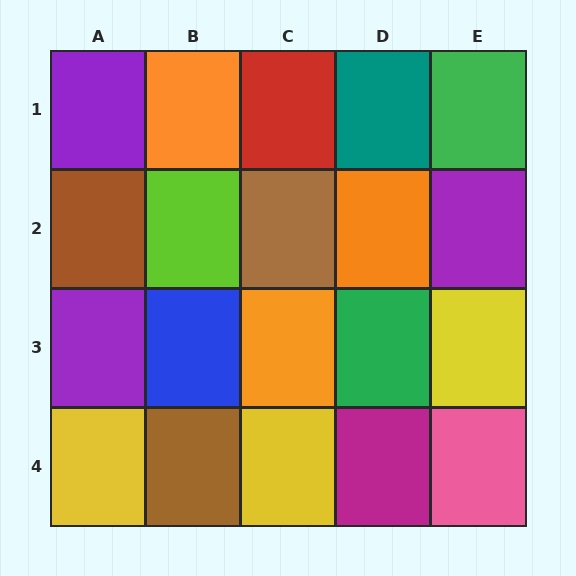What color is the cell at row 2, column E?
Purple.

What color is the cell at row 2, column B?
Lime.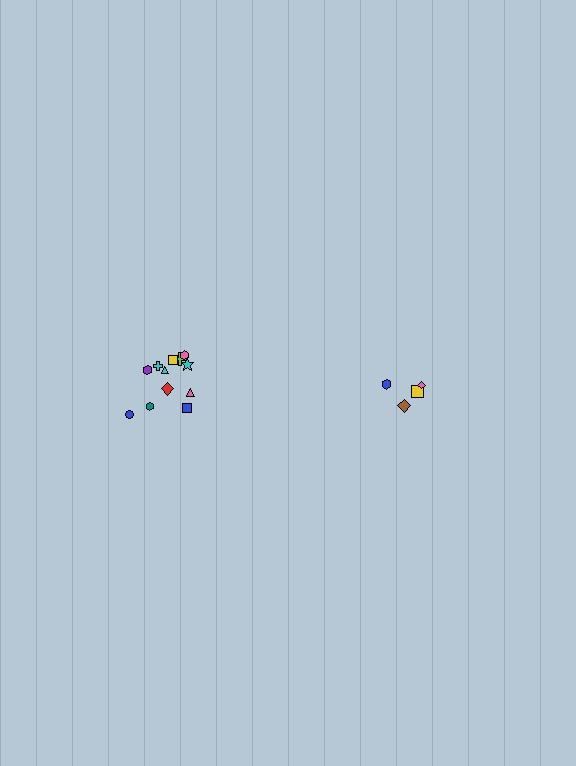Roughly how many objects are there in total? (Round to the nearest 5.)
Roughly 15 objects in total.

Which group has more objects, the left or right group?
The left group.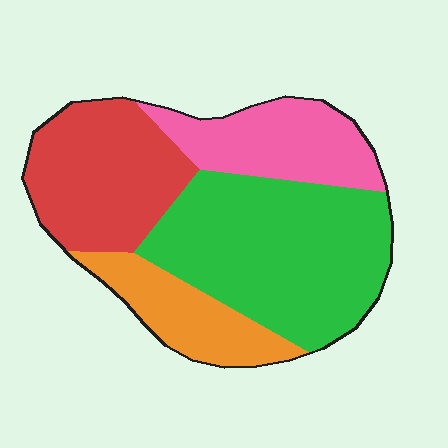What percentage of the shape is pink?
Pink takes up about one fifth (1/5) of the shape.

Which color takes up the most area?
Green, at roughly 40%.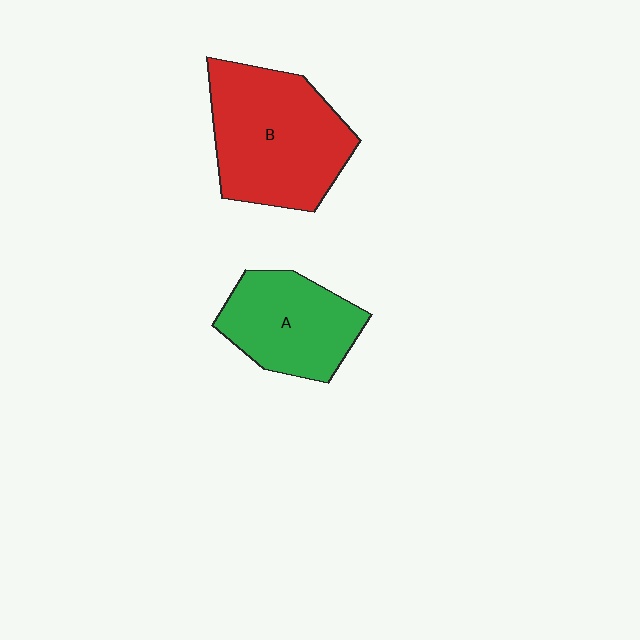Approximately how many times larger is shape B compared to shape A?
Approximately 1.4 times.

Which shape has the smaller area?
Shape A (green).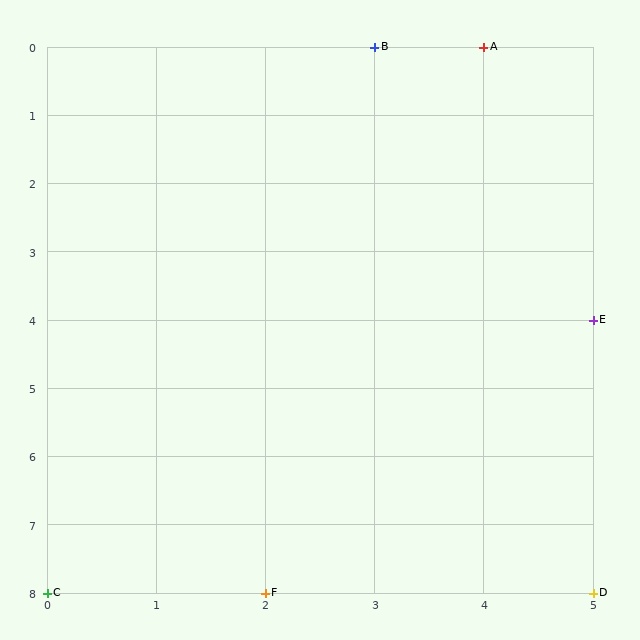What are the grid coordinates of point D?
Point D is at grid coordinates (5, 8).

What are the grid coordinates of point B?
Point B is at grid coordinates (3, 0).